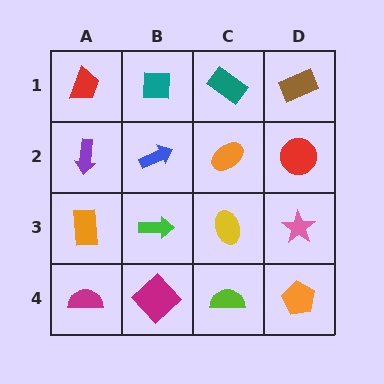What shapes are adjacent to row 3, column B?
A blue arrow (row 2, column B), a magenta diamond (row 4, column B), an orange rectangle (row 3, column A), a yellow ellipse (row 3, column C).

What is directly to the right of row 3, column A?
A green arrow.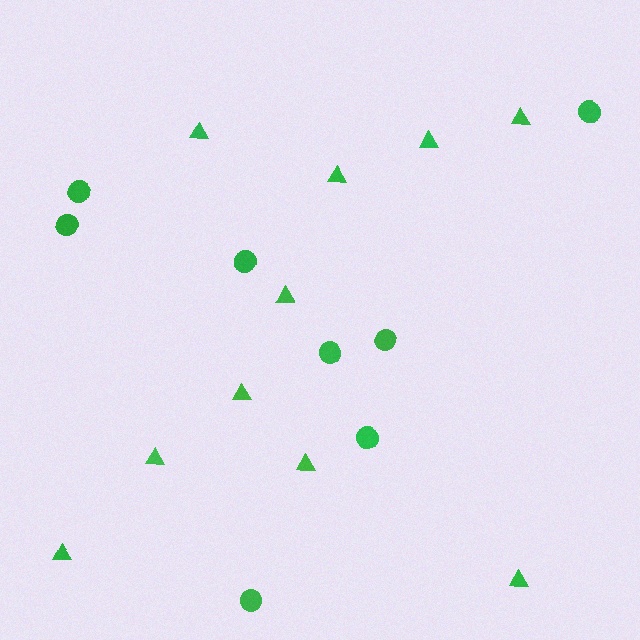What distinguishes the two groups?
There are 2 groups: one group of circles (8) and one group of triangles (10).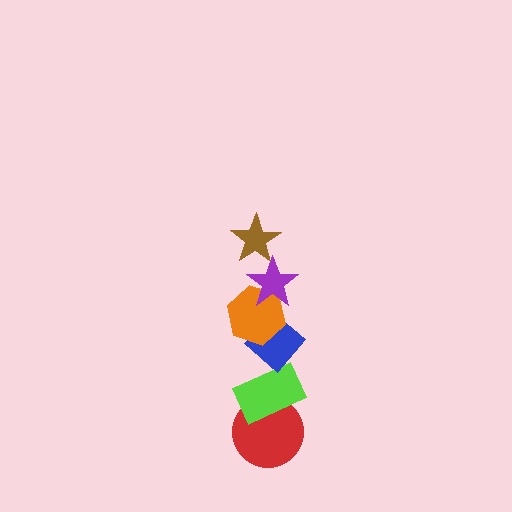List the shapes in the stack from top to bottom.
From top to bottom: the brown star, the purple star, the orange hexagon, the blue diamond, the lime rectangle, the red circle.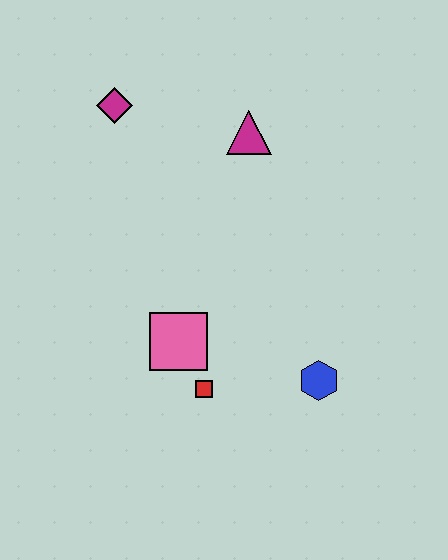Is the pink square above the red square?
Yes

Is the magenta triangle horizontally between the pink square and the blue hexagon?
Yes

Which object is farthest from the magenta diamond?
The blue hexagon is farthest from the magenta diamond.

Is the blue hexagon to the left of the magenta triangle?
No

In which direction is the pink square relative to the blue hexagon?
The pink square is to the left of the blue hexagon.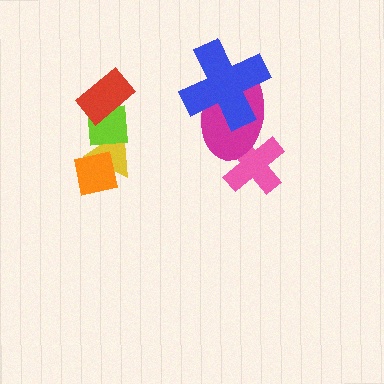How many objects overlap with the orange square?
1 object overlaps with the orange square.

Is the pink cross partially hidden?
Yes, it is partially covered by another shape.